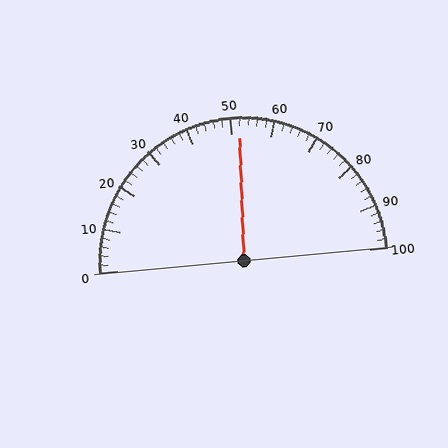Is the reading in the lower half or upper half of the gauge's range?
The reading is in the upper half of the range (0 to 100).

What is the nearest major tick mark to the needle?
The nearest major tick mark is 50.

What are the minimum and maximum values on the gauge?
The gauge ranges from 0 to 100.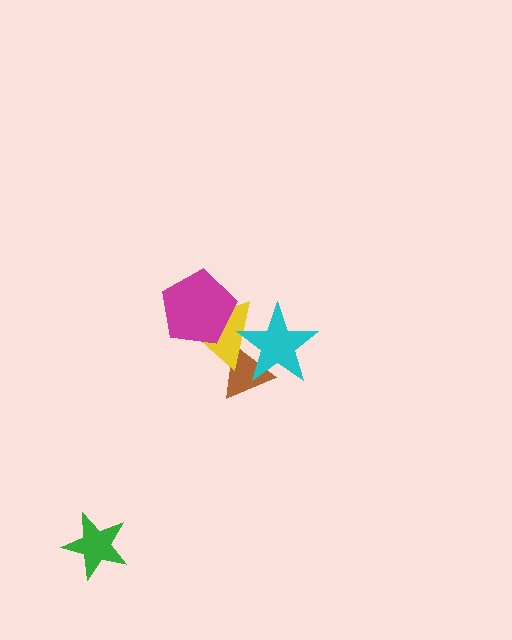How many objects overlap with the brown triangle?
2 objects overlap with the brown triangle.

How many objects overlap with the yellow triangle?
3 objects overlap with the yellow triangle.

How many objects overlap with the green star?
0 objects overlap with the green star.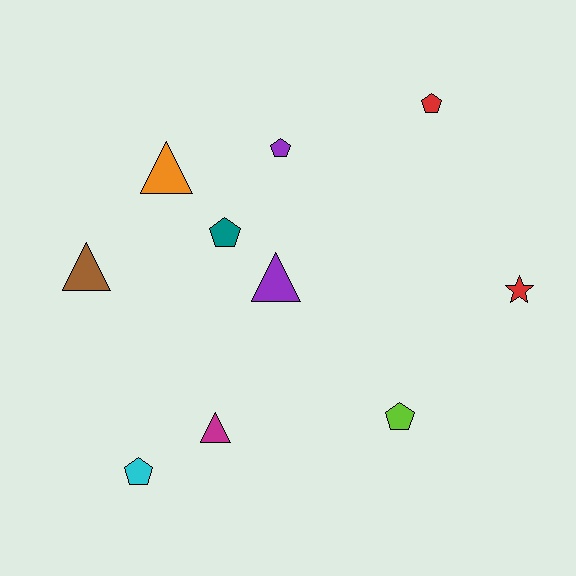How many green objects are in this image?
There are no green objects.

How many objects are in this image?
There are 10 objects.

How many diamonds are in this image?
There are no diamonds.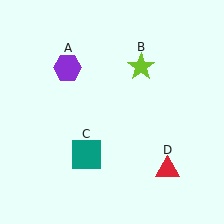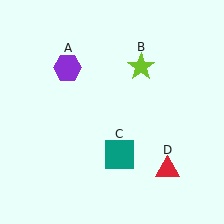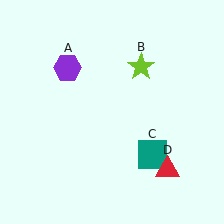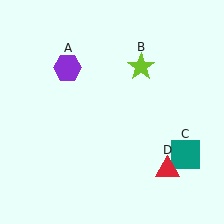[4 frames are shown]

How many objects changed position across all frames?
1 object changed position: teal square (object C).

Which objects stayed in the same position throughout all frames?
Purple hexagon (object A) and lime star (object B) and red triangle (object D) remained stationary.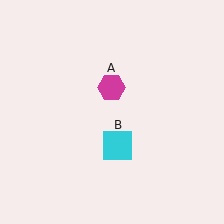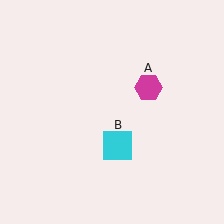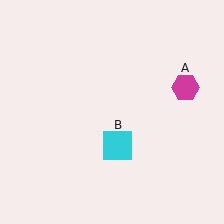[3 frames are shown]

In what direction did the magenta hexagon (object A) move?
The magenta hexagon (object A) moved right.